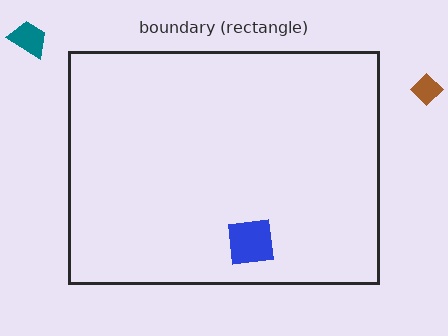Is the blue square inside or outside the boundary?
Inside.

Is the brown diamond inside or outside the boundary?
Outside.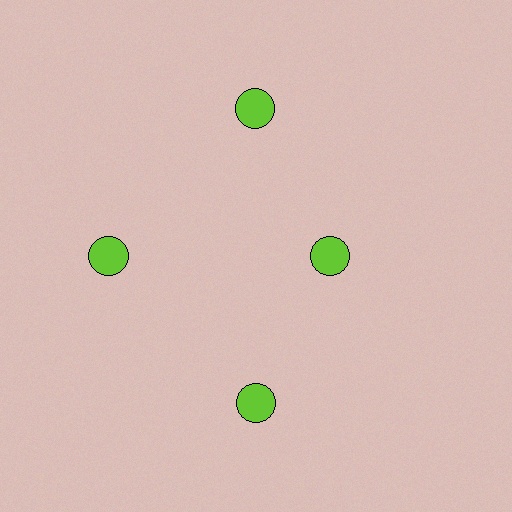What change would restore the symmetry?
The symmetry would be restored by moving it outward, back onto the ring so that all 4 circles sit at equal angles and equal distance from the center.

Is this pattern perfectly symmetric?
No. The 4 lime circles are arranged in a ring, but one element near the 3 o'clock position is pulled inward toward the center, breaking the 4-fold rotational symmetry.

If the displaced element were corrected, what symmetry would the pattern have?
It would have 4-fold rotational symmetry — the pattern would map onto itself every 90 degrees.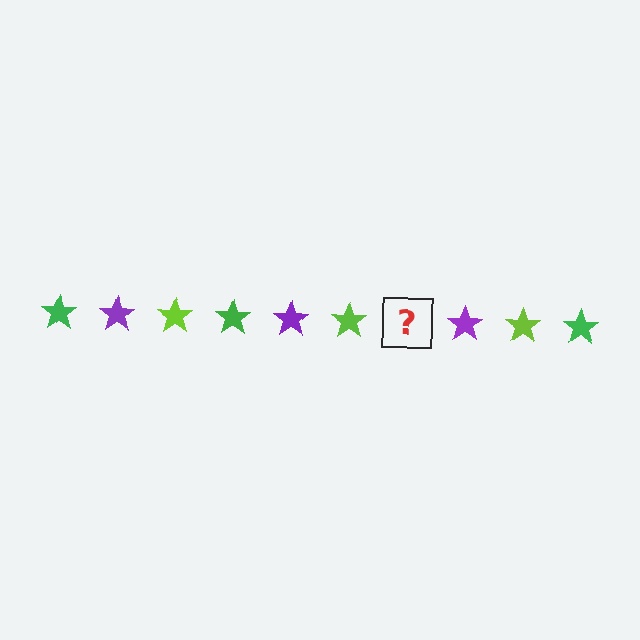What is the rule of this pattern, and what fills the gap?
The rule is that the pattern cycles through green, purple, lime stars. The gap should be filled with a green star.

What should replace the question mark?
The question mark should be replaced with a green star.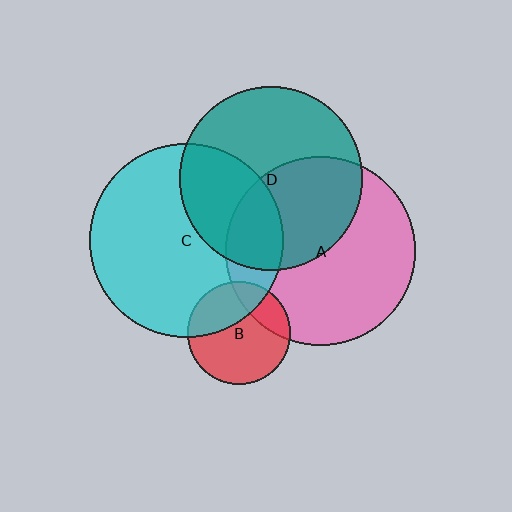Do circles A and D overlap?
Yes.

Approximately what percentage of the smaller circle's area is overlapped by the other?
Approximately 45%.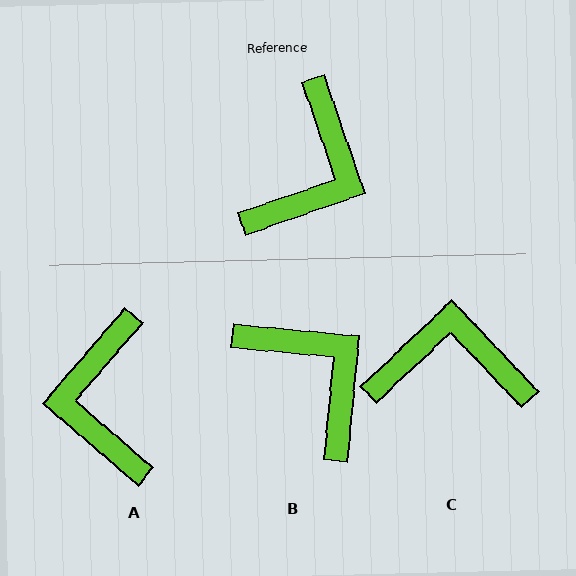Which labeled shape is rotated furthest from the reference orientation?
A, about 150 degrees away.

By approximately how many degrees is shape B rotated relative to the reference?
Approximately 65 degrees counter-clockwise.